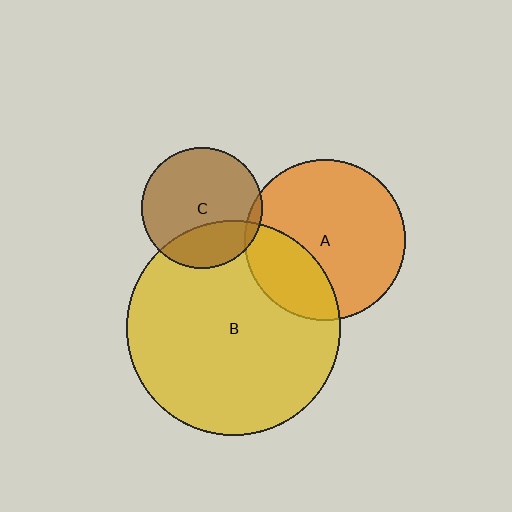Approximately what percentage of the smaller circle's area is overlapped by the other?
Approximately 30%.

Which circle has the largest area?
Circle B (yellow).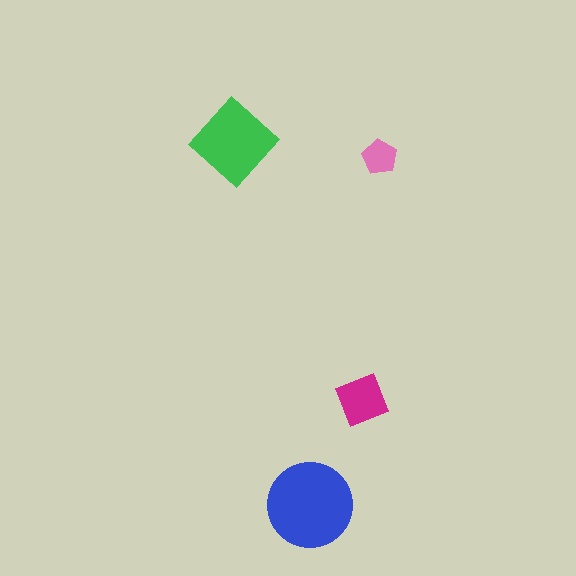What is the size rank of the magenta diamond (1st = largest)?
3rd.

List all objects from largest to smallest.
The blue circle, the green diamond, the magenta diamond, the pink pentagon.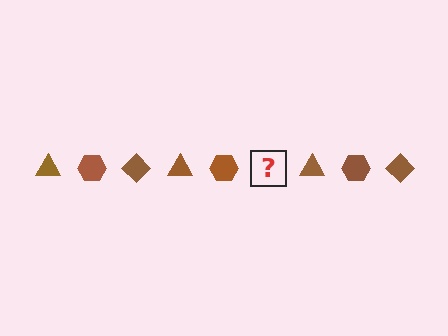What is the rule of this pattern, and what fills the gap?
The rule is that the pattern cycles through triangle, hexagon, diamond shapes in brown. The gap should be filled with a brown diamond.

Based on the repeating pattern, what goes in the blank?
The blank should be a brown diamond.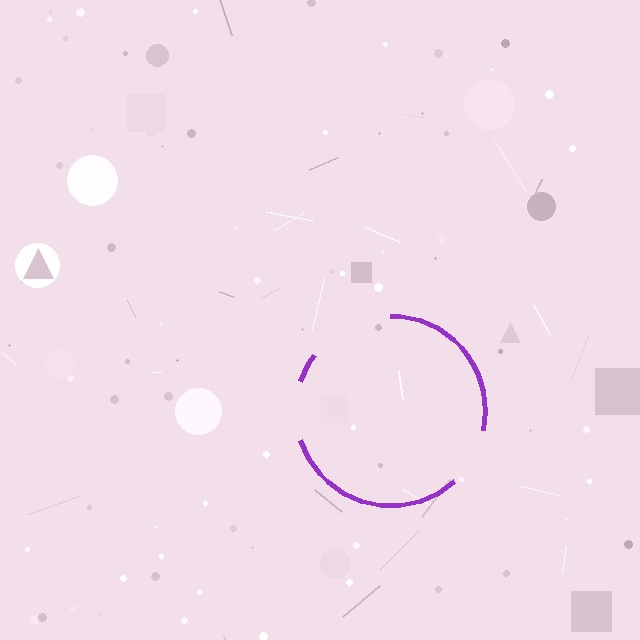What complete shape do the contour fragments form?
The contour fragments form a circle.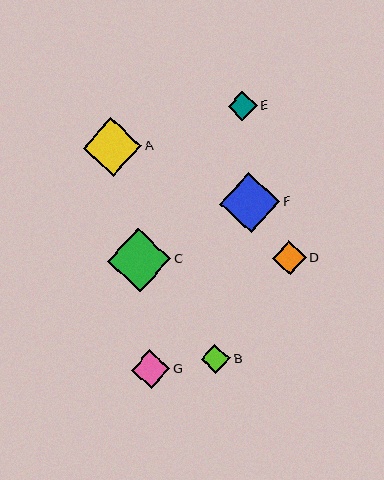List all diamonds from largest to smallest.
From largest to smallest: C, F, A, G, D, E, B.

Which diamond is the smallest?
Diamond B is the smallest with a size of approximately 29 pixels.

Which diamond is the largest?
Diamond C is the largest with a size of approximately 64 pixels.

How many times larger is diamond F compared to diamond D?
Diamond F is approximately 1.8 times the size of diamond D.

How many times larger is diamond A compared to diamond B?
Diamond A is approximately 2.0 times the size of diamond B.